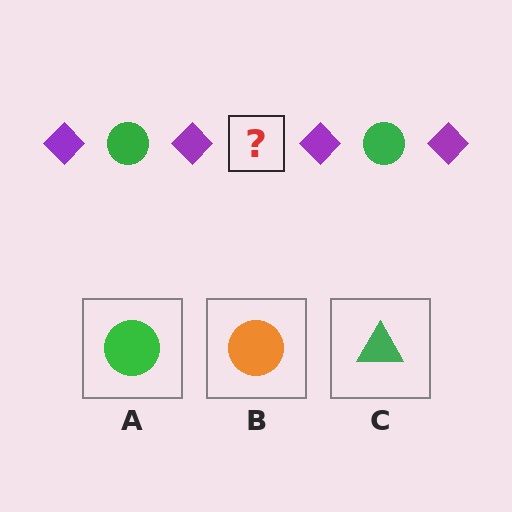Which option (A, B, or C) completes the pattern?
A.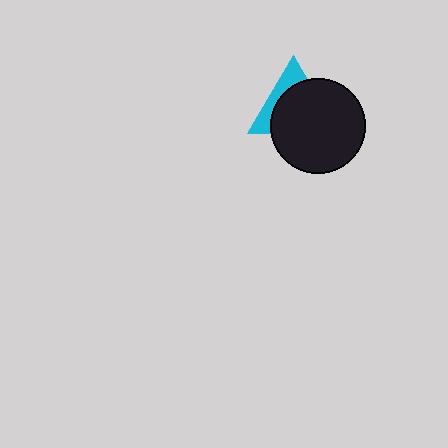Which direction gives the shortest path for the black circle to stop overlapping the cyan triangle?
Moving toward the lower-right gives the shortest separation.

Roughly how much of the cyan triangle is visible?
A small part of it is visible (roughly 32%).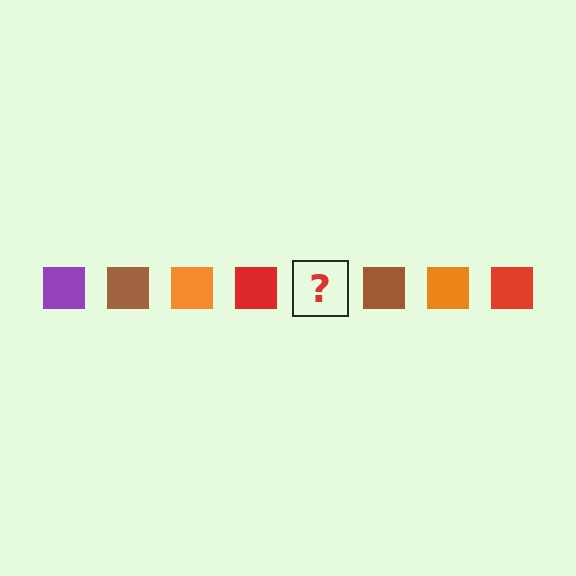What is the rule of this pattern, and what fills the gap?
The rule is that the pattern cycles through purple, brown, orange, red squares. The gap should be filled with a purple square.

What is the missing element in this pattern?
The missing element is a purple square.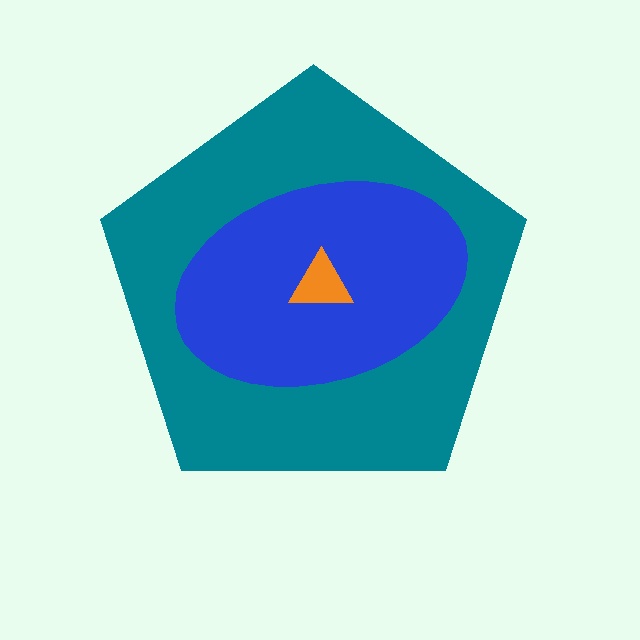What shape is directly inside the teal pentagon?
The blue ellipse.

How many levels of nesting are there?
3.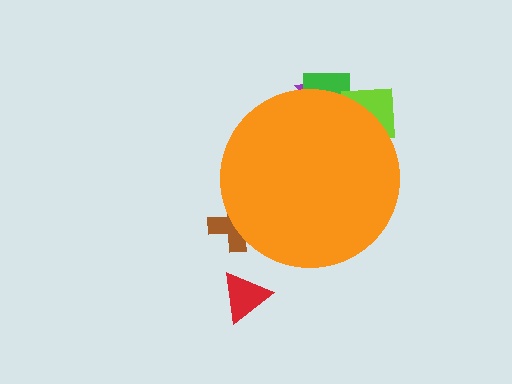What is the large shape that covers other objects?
An orange circle.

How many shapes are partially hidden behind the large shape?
4 shapes are partially hidden.